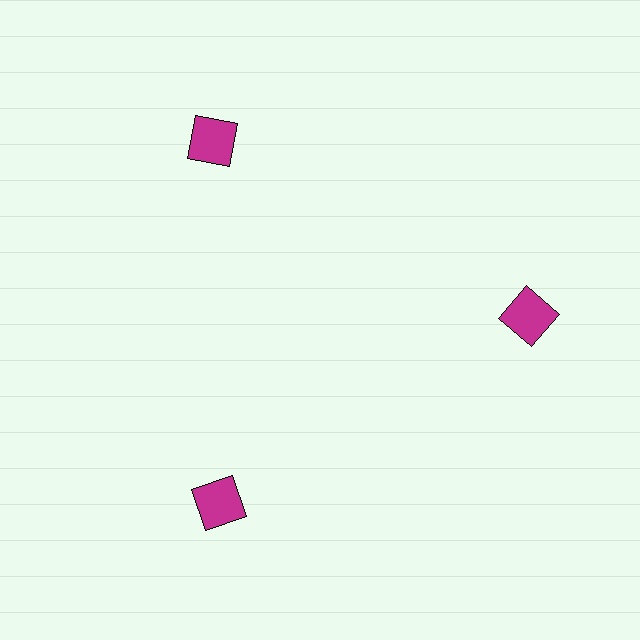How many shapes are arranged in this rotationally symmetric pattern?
There are 3 shapes, arranged in 3 groups of 1.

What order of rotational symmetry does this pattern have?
This pattern has 3-fold rotational symmetry.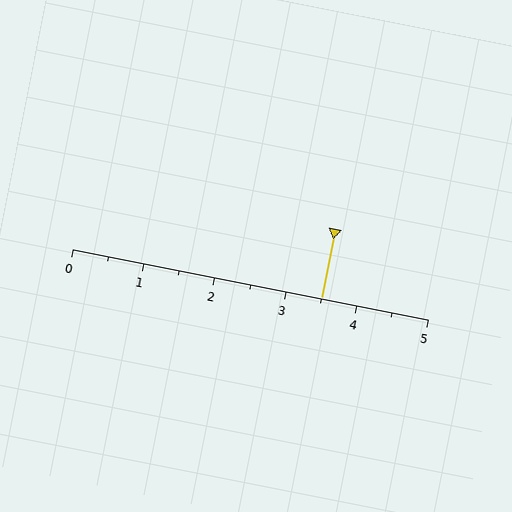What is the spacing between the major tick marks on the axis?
The major ticks are spaced 1 apart.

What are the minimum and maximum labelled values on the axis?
The axis runs from 0 to 5.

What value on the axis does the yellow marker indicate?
The marker indicates approximately 3.5.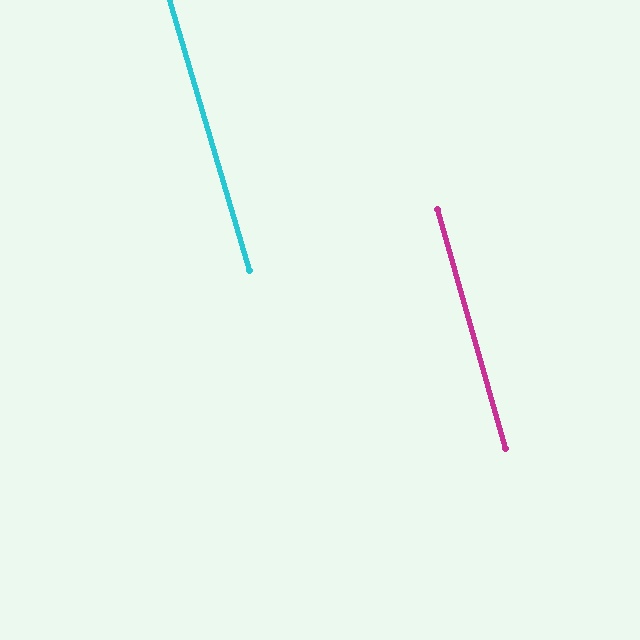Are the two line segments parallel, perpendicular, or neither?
Parallel — their directions differ by only 0.5°.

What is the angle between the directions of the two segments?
Approximately 0 degrees.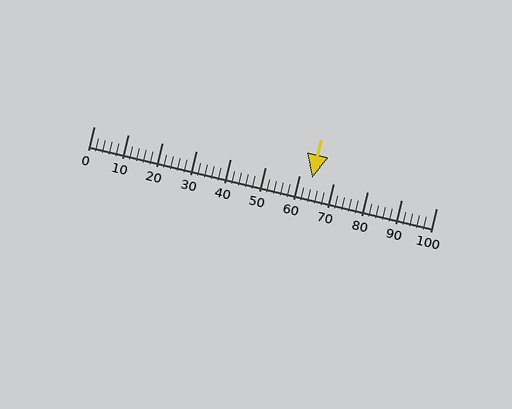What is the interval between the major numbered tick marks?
The major tick marks are spaced 10 units apart.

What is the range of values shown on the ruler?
The ruler shows values from 0 to 100.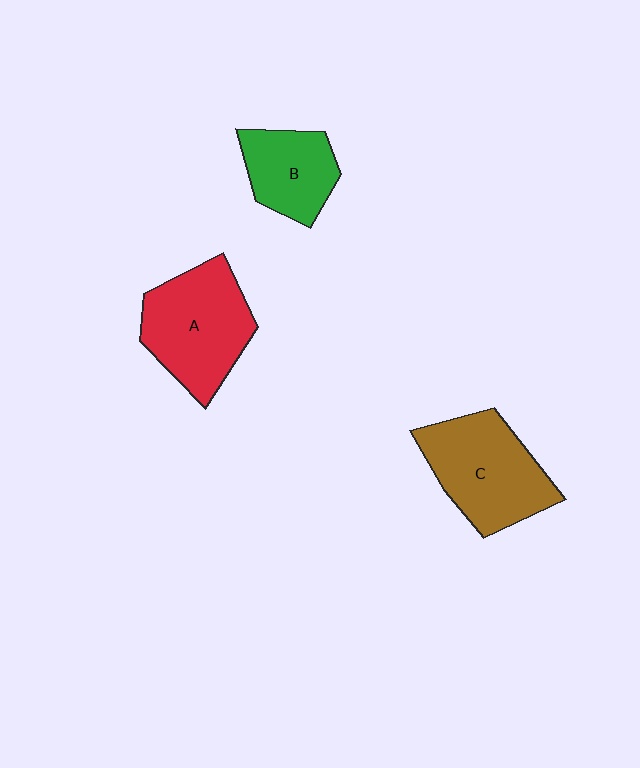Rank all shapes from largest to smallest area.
From largest to smallest: A (red), C (brown), B (green).